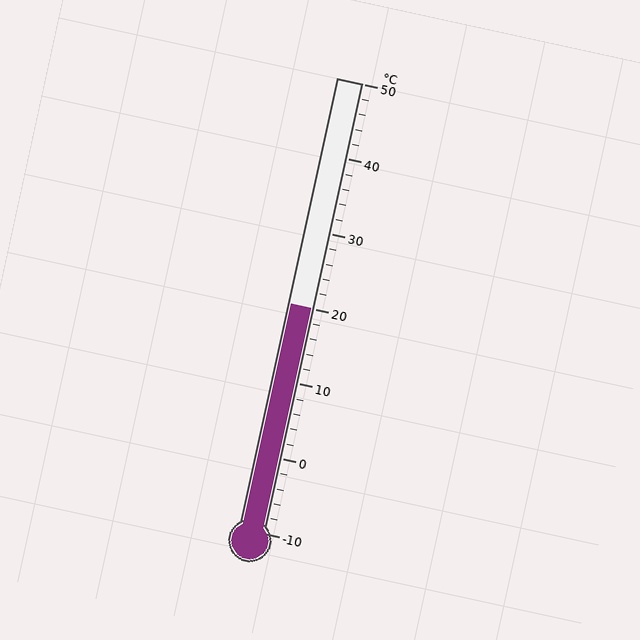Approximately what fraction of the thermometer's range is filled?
The thermometer is filled to approximately 50% of its range.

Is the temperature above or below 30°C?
The temperature is below 30°C.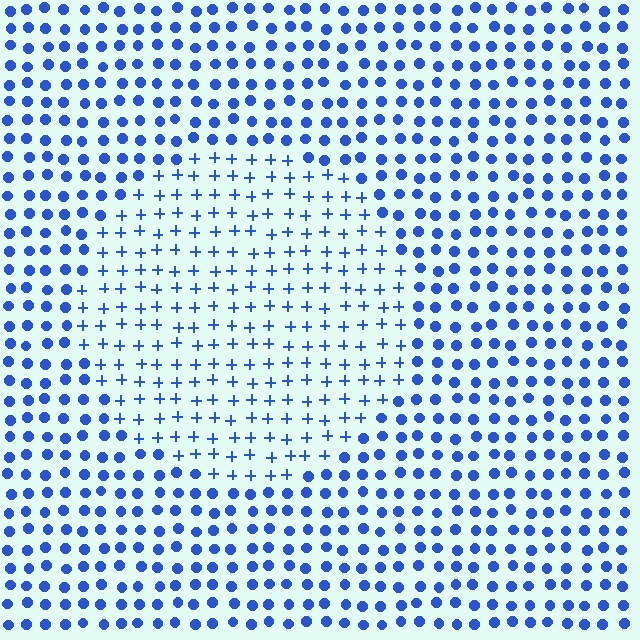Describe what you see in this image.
The image is filled with small blue elements arranged in a uniform grid. A circle-shaped region contains plus signs, while the surrounding area contains circles. The boundary is defined purely by the change in element shape.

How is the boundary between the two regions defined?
The boundary is defined by a change in element shape: plus signs inside vs. circles outside. All elements share the same color and spacing.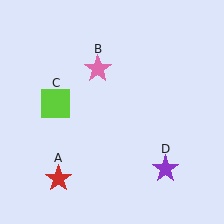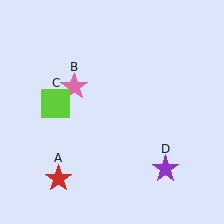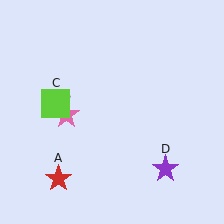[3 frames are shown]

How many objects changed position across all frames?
1 object changed position: pink star (object B).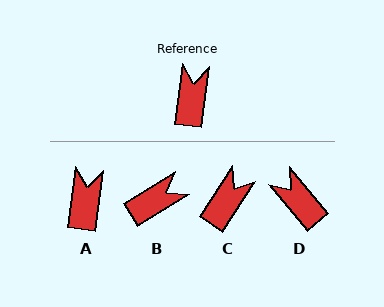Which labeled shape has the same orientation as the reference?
A.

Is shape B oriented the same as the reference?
No, it is off by about 51 degrees.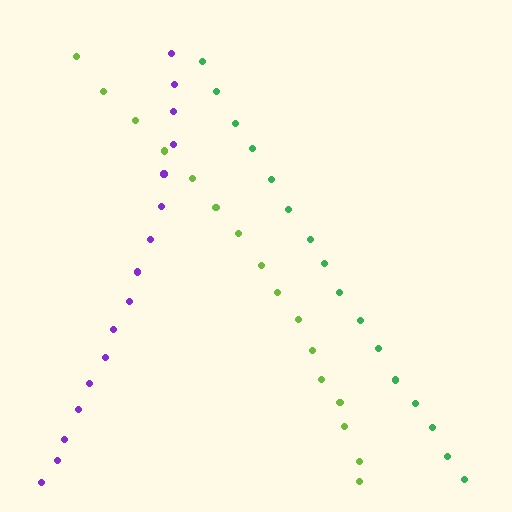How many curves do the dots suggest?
There are 3 distinct paths.